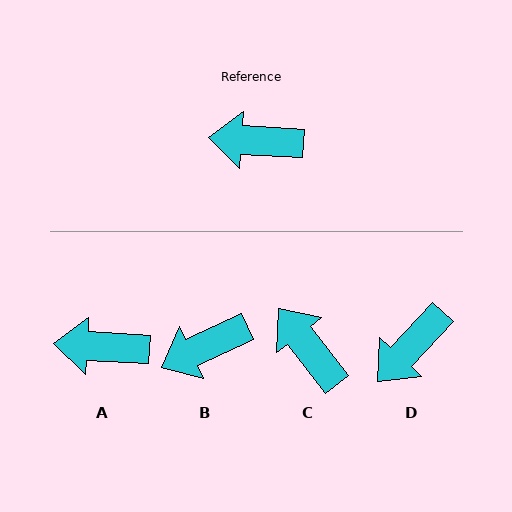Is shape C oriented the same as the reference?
No, it is off by about 49 degrees.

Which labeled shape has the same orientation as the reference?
A.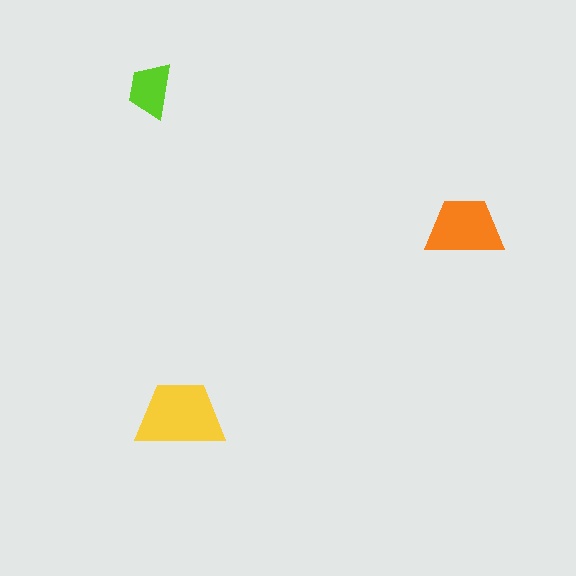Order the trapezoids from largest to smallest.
the yellow one, the orange one, the lime one.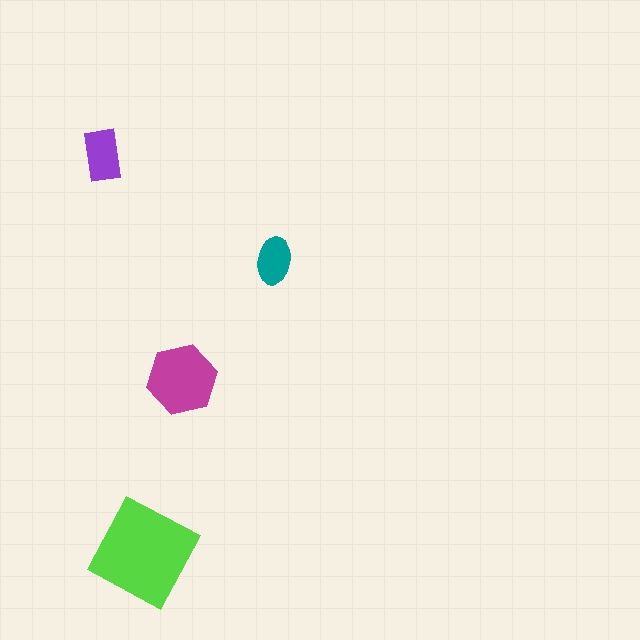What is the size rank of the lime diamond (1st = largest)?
1st.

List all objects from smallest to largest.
The teal ellipse, the purple rectangle, the magenta hexagon, the lime diamond.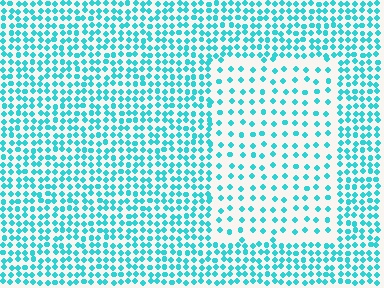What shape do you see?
I see a rectangle.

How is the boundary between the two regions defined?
The boundary is defined by a change in element density (approximately 2.2x ratio). All elements are the same color, size, and shape.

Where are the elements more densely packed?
The elements are more densely packed outside the rectangle boundary.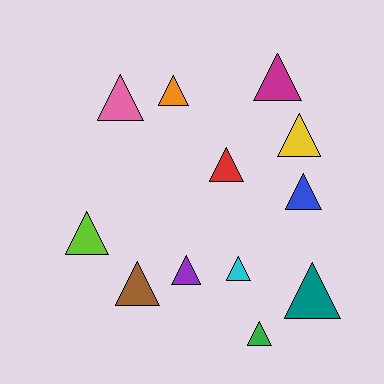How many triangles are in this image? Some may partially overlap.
There are 12 triangles.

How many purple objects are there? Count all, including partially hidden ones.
There is 1 purple object.